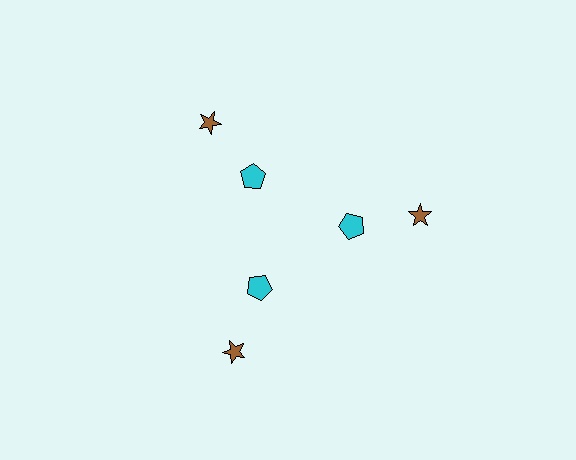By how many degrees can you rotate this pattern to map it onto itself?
The pattern maps onto itself every 120 degrees of rotation.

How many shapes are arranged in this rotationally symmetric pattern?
There are 6 shapes, arranged in 3 groups of 2.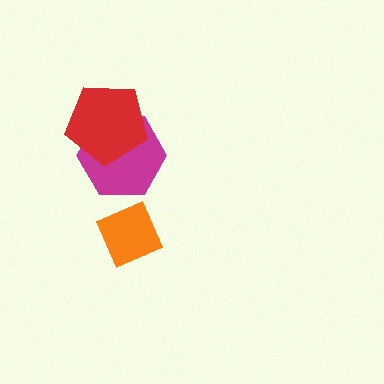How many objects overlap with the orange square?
0 objects overlap with the orange square.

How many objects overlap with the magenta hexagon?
1 object overlaps with the magenta hexagon.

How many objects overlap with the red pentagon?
1 object overlaps with the red pentagon.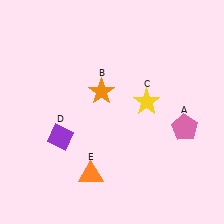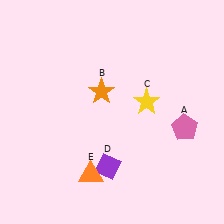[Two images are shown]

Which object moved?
The purple diamond (D) moved right.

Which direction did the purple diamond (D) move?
The purple diamond (D) moved right.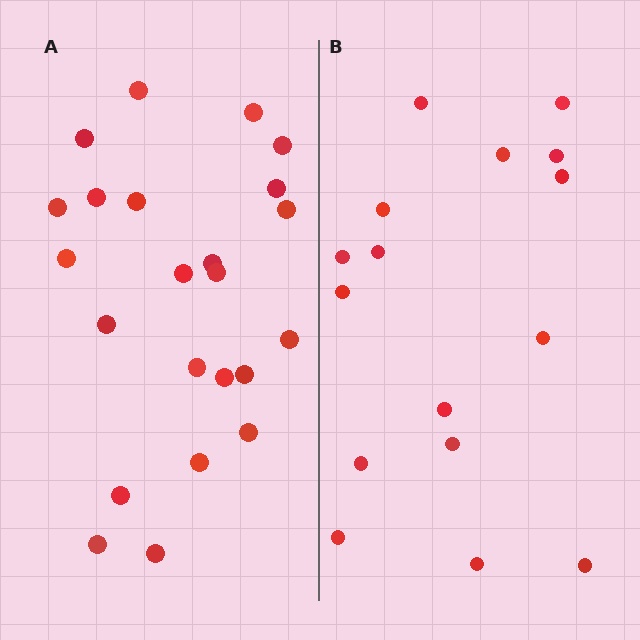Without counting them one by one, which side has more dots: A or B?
Region A (the left region) has more dots.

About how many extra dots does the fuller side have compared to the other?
Region A has roughly 8 or so more dots than region B.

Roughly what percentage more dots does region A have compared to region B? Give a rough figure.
About 45% more.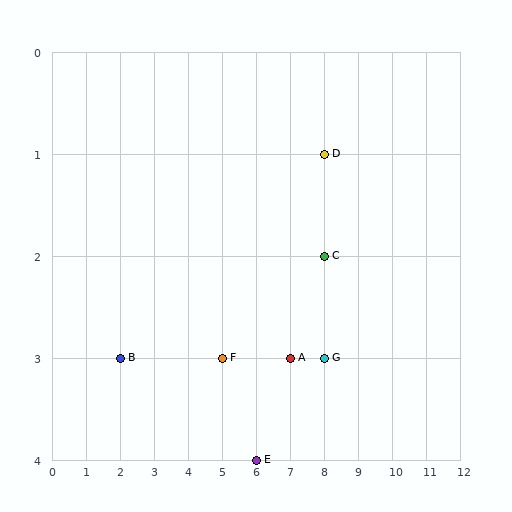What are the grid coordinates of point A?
Point A is at grid coordinates (7, 3).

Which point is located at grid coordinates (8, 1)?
Point D is at (8, 1).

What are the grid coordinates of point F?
Point F is at grid coordinates (5, 3).